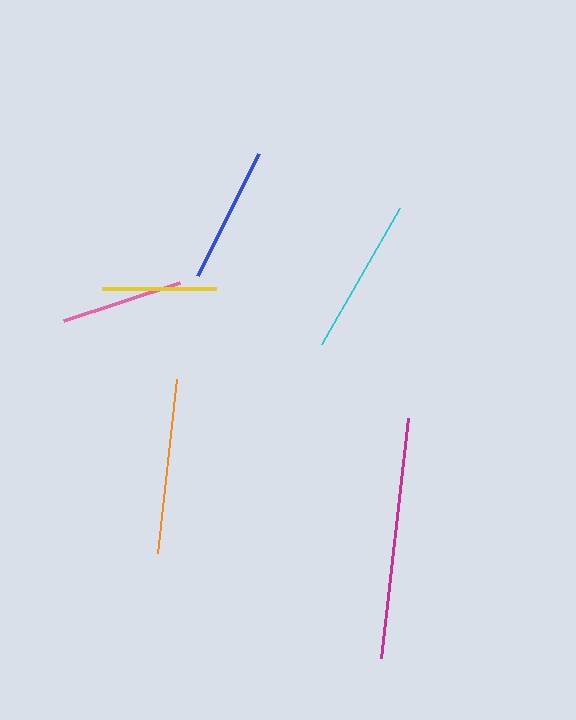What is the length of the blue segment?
The blue segment is approximately 136 pixels long.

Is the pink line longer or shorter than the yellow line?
The pink line is longer than the yellow line.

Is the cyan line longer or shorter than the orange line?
The orange line is longer than the cyan line.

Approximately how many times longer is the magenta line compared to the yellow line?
The magenta line is approximately 2.1 times the length of the yellow line.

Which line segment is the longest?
The magenta line is the longest at approximately 241 pixels.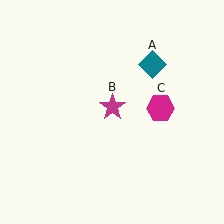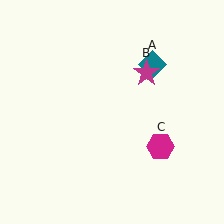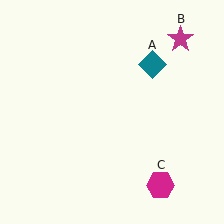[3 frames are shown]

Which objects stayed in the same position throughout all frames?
Teal diamond (object A) remained stationary.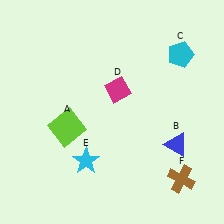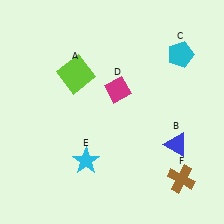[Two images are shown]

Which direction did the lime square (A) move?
The lime square (A) moved up.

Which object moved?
The lime square (A) moved up.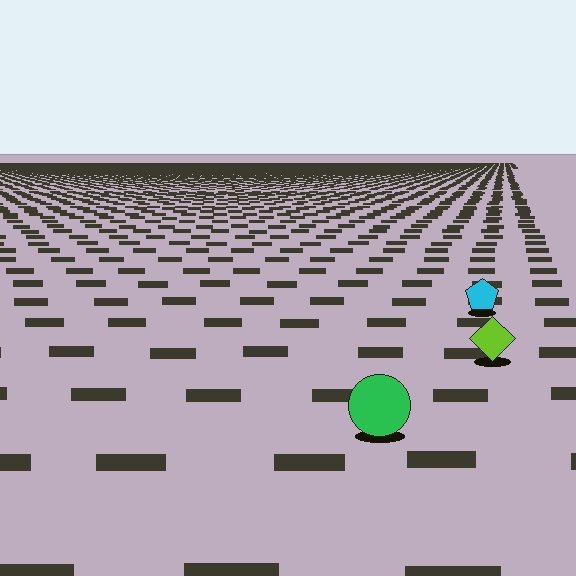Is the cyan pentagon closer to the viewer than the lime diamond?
No. The lime diamond is closer — you can tell from the texture gradient: the ground texture is coarser near it.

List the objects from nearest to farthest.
From nearest to farthest: the green circle, the lime diamond, the cyan pentagon.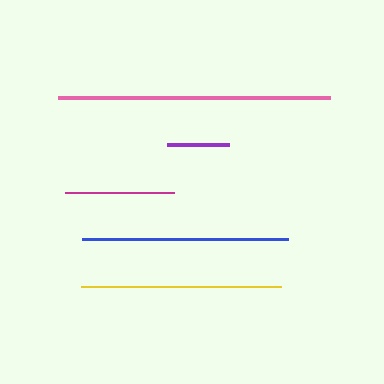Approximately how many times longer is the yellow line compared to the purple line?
The yellow line is approximately 3.2 times the length of the purple line.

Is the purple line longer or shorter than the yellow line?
The yellow line is longer than the purple line.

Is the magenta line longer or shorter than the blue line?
The blue line is longer than the magenta line.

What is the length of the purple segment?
The purple segment is approximately 62 pixels long.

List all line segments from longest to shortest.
From longest to shortest: pink, blue, yellow, magenta, purple.